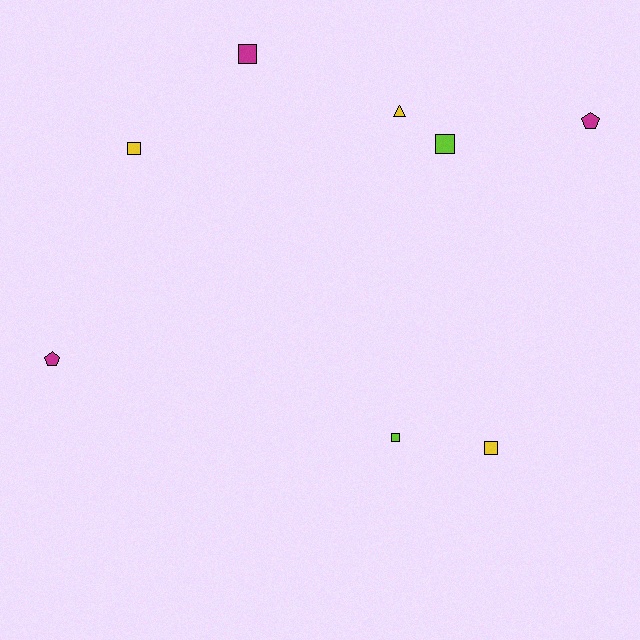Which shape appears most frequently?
Square, with 5 objects.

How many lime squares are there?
There are 2 lime squares.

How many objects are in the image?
There are 8 objects.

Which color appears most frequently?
Magenta, with 3 objects.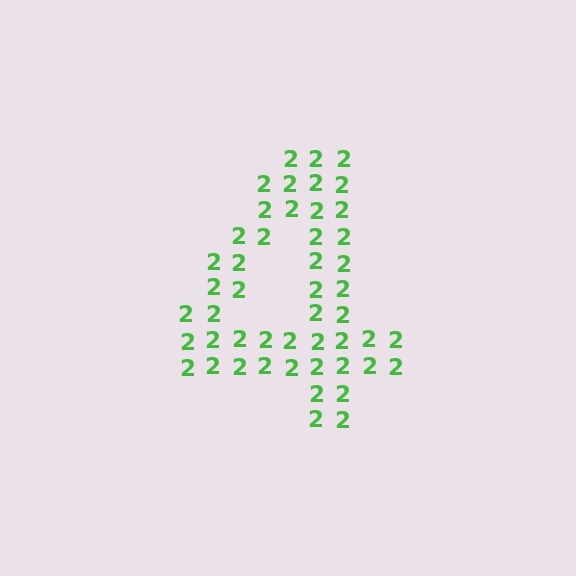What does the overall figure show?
The overall figure shows the digit 4.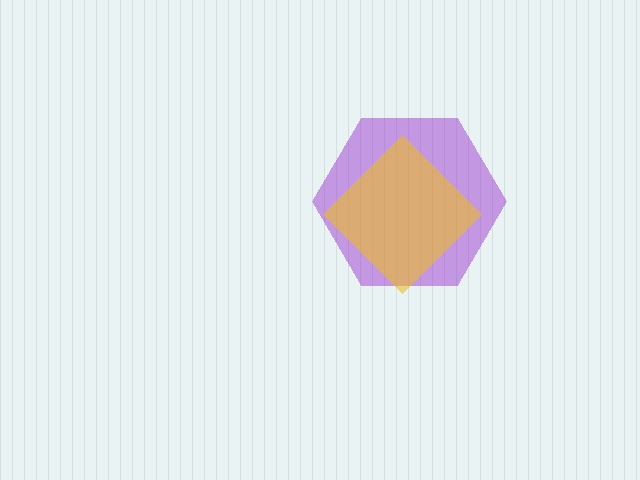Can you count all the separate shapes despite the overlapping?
Yes, there are 2 separate shapes.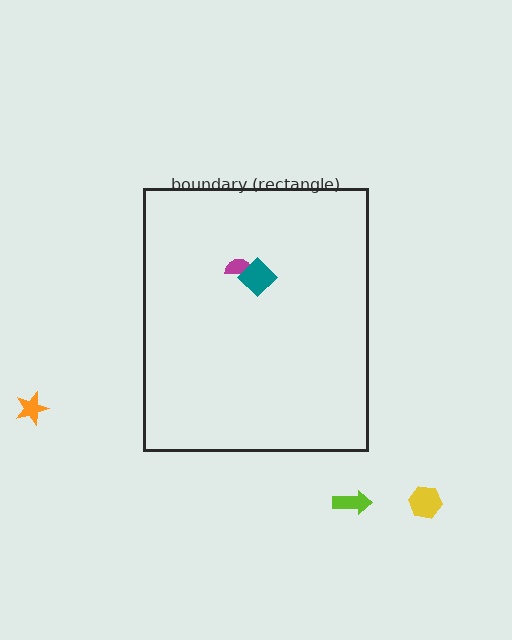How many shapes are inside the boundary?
2 inside, 3 outside.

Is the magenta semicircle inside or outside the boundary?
Inside.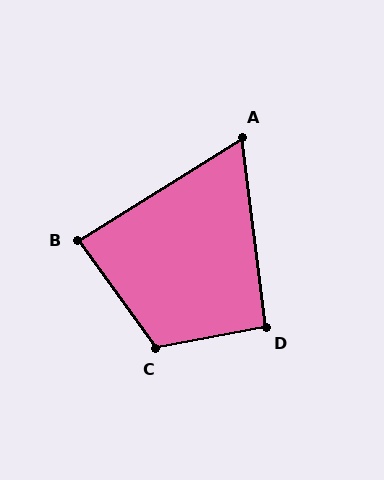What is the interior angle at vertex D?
Approximately 94 degrees (approximately right).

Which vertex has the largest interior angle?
C, at approximately 115 degrees.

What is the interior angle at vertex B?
Approximately 86 degrees (approximately right).